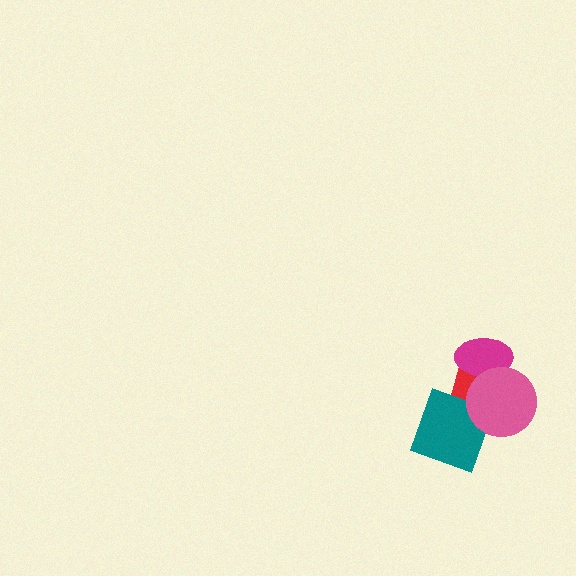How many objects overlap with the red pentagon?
3 objects overlap with the red pentagon.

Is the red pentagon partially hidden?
Yes, it is partially covered by another shape.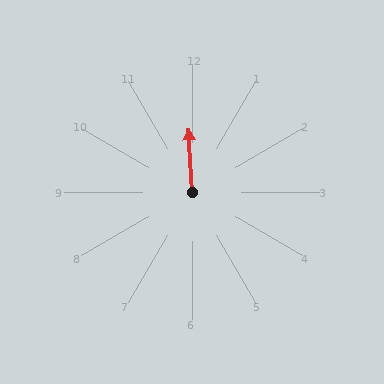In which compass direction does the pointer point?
North.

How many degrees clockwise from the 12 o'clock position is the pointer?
Approximately 357 degrees.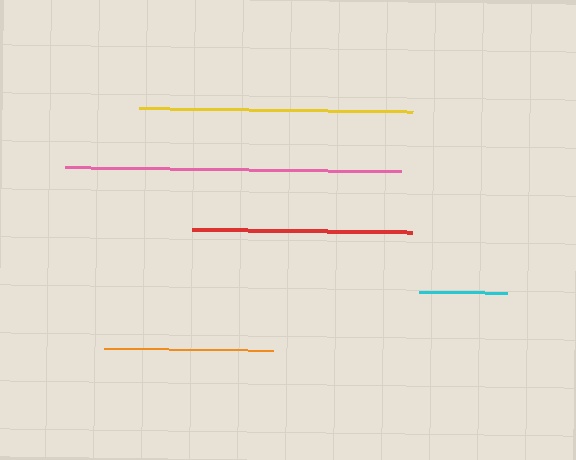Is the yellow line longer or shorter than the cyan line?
The yellow line is longer than the cyan line.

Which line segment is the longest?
The pink line is the longest at approximately 336 pixels.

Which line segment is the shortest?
The cyan line is the shortest at approximately 88 pixels.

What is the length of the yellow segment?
The yellow segment is approximately 274 pixels long.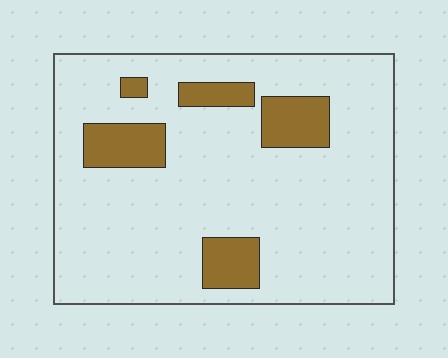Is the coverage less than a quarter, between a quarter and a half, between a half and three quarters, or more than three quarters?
Less than a quarter.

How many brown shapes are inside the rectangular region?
5.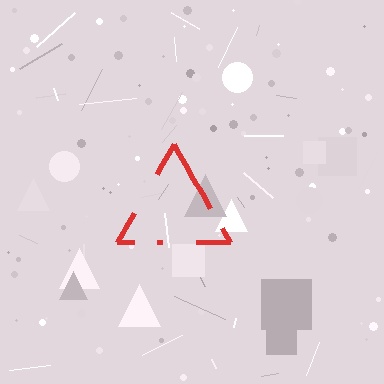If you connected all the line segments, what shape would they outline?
They would outline a triangle.